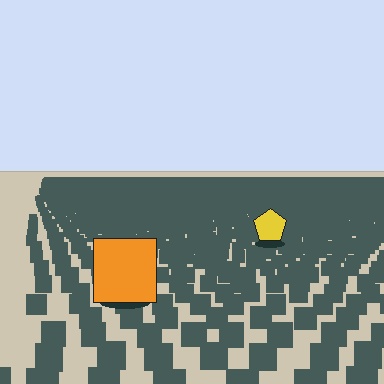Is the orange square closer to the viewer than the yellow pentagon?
Yes. The orange square is closer — you can tell from the texture gradient: the ground texture is coarser near it.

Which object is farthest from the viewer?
The yellow pentagon is farthest from the viewer. It appears smaller and the ground texture around it is denser.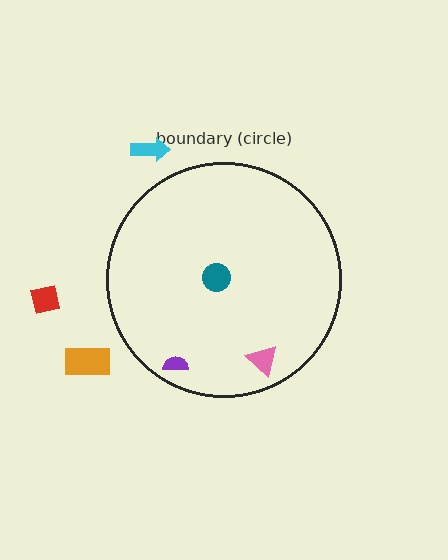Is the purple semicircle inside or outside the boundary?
Inside.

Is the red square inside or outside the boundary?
Outside.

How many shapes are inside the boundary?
3 inside, 3 outside.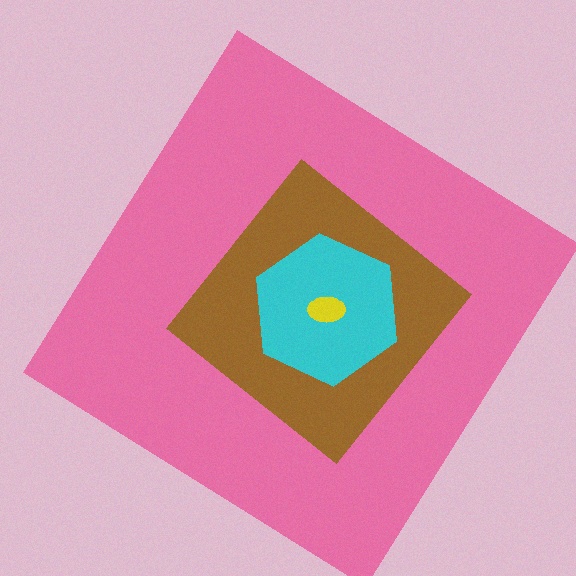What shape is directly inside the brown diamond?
The cyan hexagon.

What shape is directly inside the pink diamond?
The brown diamond.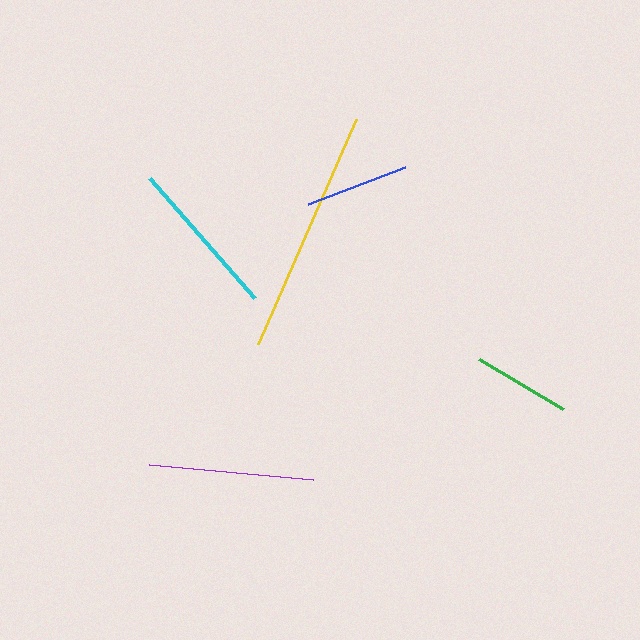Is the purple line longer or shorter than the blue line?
The purple line is longer than the blue line.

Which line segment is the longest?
The yellow line is the longest at approximately 246 pixels.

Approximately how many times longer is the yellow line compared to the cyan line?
The yellow line is approximately 1.5 times the length of the cyan line.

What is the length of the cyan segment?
The cyan segment is approximately 159 pixels long.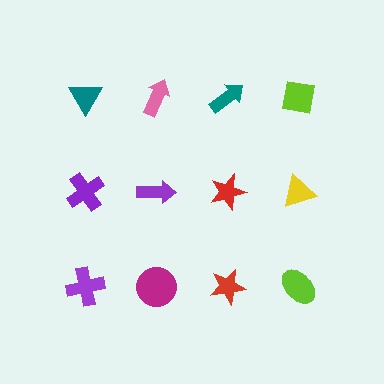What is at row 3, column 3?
A red star.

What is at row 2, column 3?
A red star.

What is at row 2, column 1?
A purple cross.